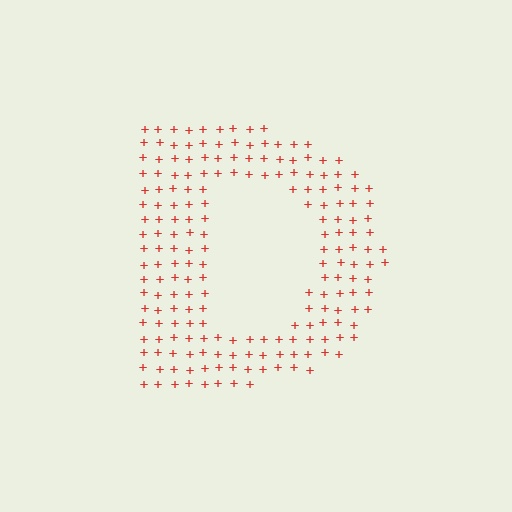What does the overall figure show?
The overall figure shows the letter D.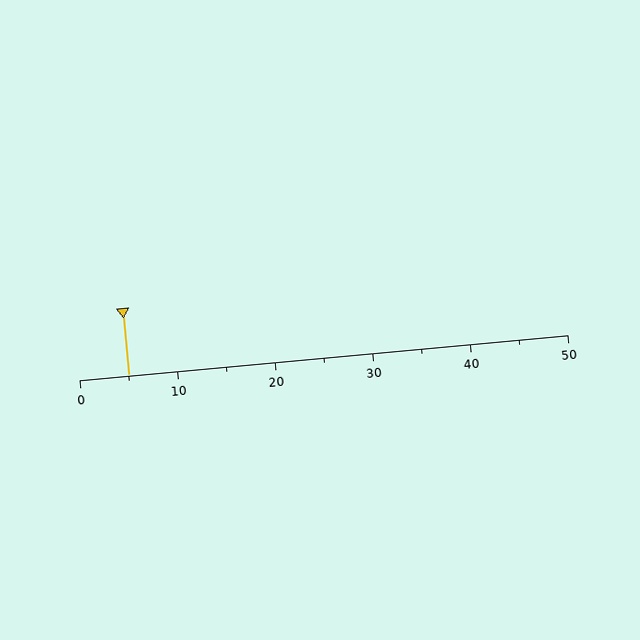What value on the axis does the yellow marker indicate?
The marker indicates approximately 5.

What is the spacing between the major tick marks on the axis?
The major ticks are spaced 10 apart.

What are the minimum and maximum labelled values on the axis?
The axis runs from 0 to 50.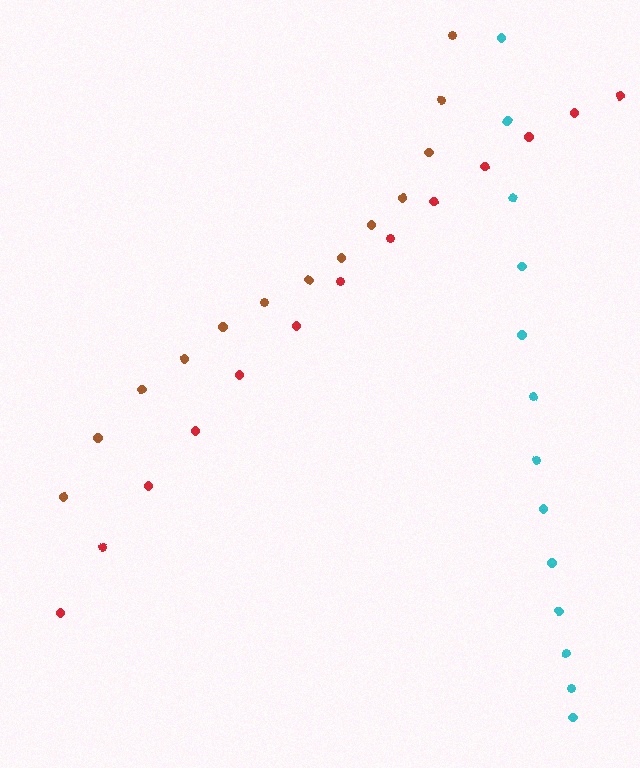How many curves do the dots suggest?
There are 3 distinct paths.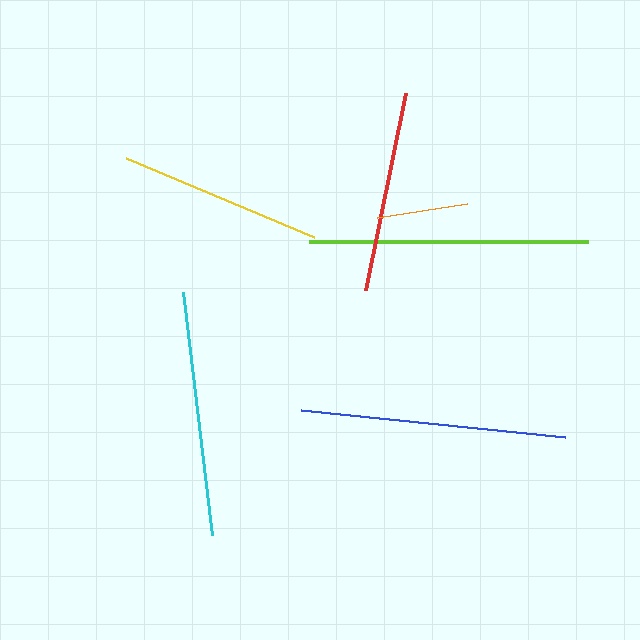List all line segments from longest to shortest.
From longest to shortest: lime, blue, cyan, yellow, red, orange.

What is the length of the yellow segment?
The yellow segment is approximately 204 pixels long.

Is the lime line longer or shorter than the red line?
The lime line is longer than the red line.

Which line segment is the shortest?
The orange line is the shortest at approximately 91 pixels.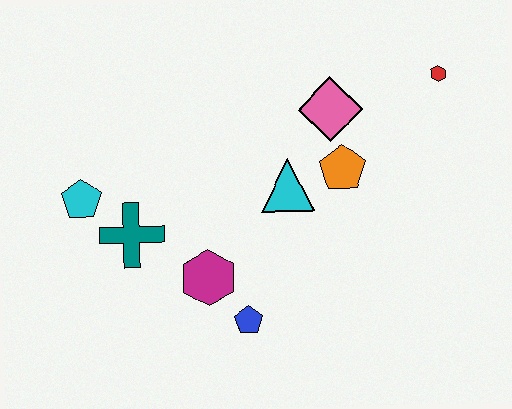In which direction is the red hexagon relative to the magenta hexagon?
The red hexagon is to the right of the magenta hexagon.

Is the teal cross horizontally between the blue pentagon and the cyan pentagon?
Yes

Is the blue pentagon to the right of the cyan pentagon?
Yes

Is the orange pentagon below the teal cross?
No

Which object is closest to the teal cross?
The cyan pentagon is closest to the teal cross.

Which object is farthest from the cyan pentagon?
The red hexagon is farthest from the cyan pentagon.